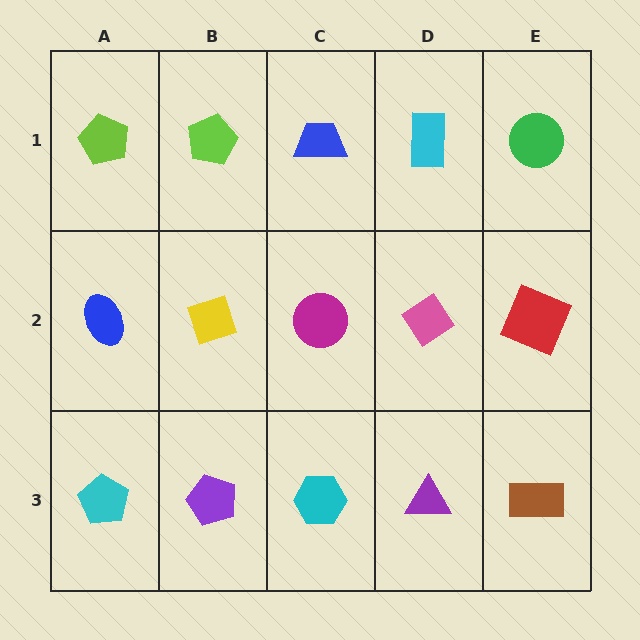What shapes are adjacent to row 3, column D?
A pink diamond (row 2, column D), a cyan hexagon (row 3, column C), a brown rectangle (row 3, column E).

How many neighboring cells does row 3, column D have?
3.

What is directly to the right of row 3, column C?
A purple triangle.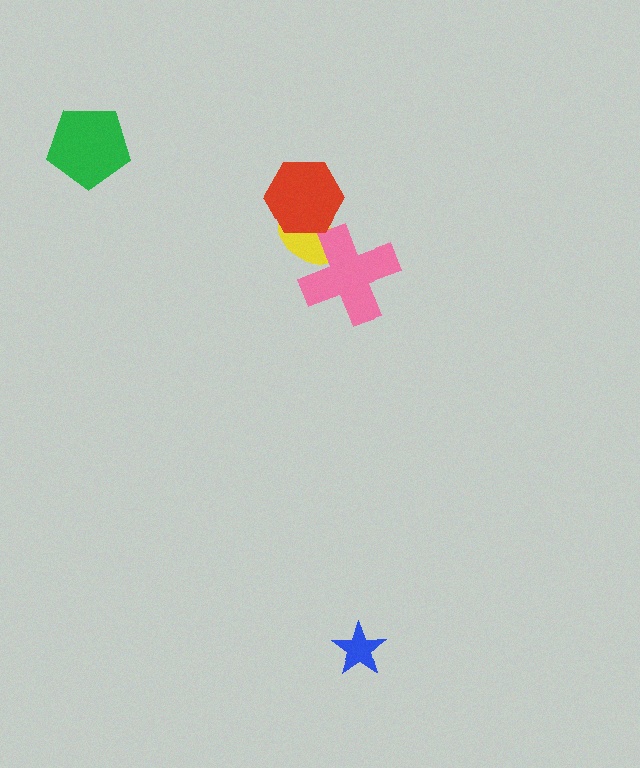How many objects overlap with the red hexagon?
1 object overlaps with the red hexagon.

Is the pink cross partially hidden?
No, no other shape covers it.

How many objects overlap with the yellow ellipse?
2 objects overlap with the yellow ellipse.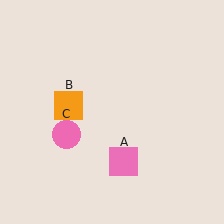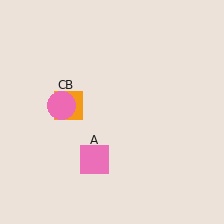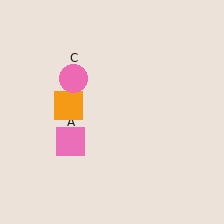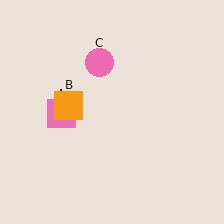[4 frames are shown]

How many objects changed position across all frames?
2 objects changed position: pink square (object A), pink circle (object C).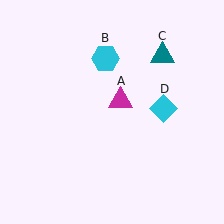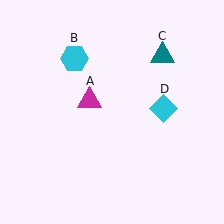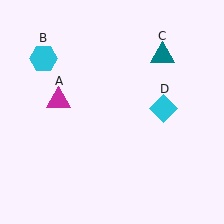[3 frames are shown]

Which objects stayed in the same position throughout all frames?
Teal triangle (object C) and cyan diamond (object D) remained stationary.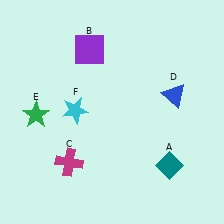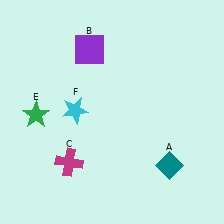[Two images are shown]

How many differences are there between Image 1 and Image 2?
There is 1 difference between the two images.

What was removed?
The blue triangle (D) was removed in Image 2.